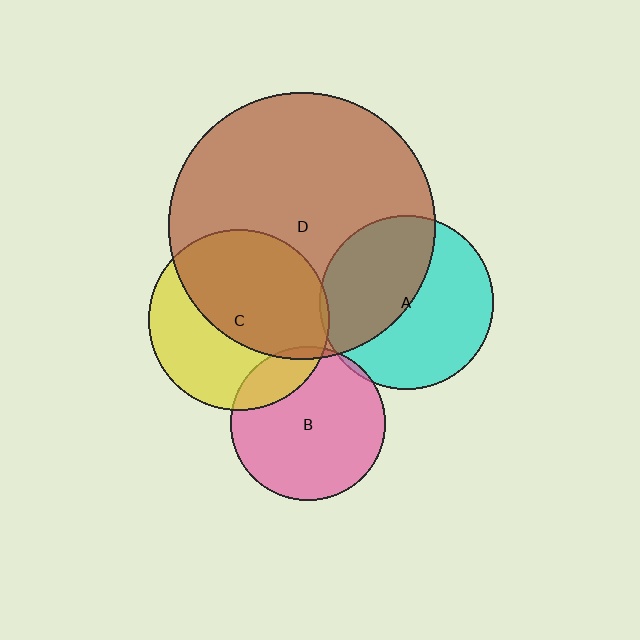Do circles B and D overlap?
Yes.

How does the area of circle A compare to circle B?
Approximately 1.3 times.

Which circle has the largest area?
Circle D (brown).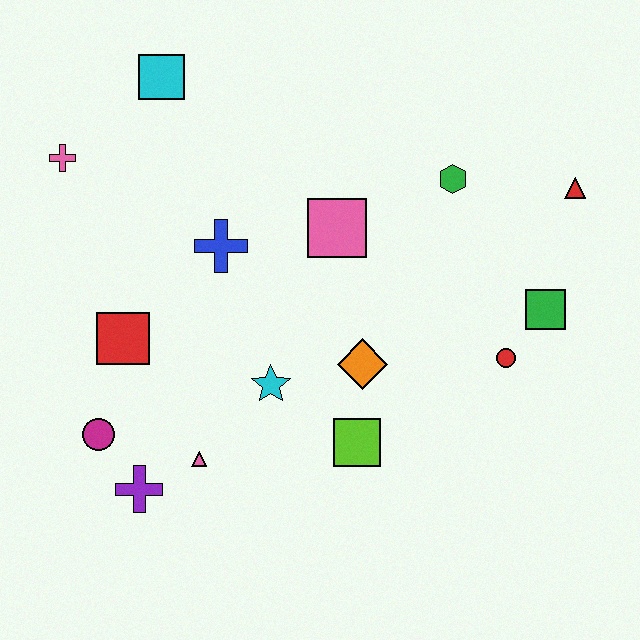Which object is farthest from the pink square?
The purple cross is farthest from the pink square.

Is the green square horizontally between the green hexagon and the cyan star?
No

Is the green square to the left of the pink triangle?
No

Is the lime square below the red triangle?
Yes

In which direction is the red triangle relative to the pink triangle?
The red triangle is to the right of the pink triangle.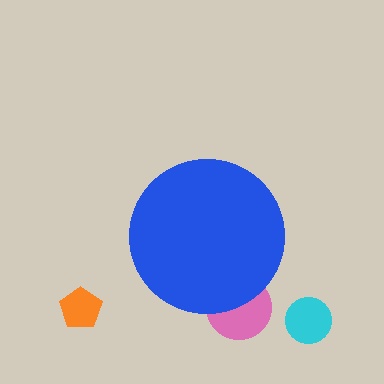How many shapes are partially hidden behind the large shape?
1 shape is partially hidden.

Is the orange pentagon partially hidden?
No, the orange pentagon is fully visible.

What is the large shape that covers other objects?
A blue circle.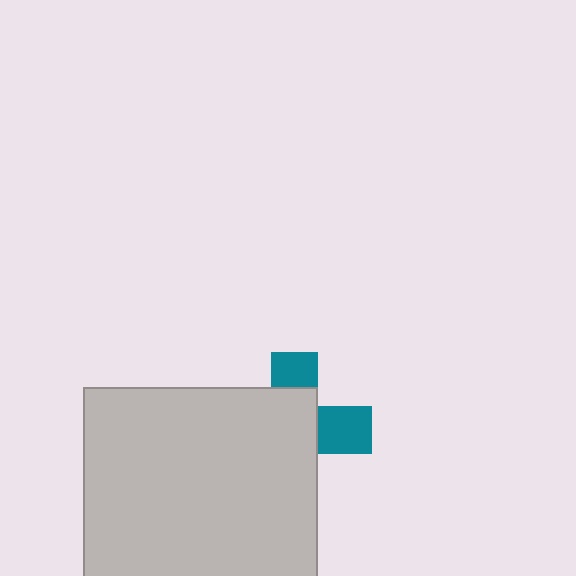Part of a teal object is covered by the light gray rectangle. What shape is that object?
It is a cross.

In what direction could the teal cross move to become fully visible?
The teal cross could move right. That would shift it out from behind the light gray rectangle entirely.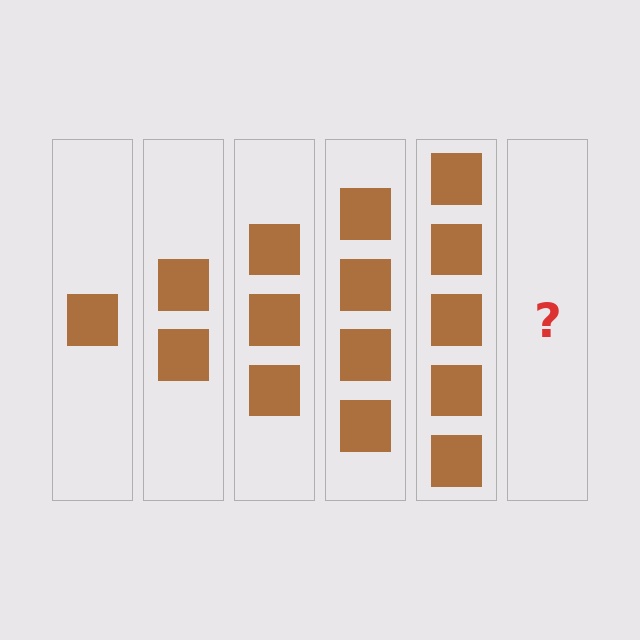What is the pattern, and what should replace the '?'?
The pattern is that each step adds one more square. The '?' should be 6 squares.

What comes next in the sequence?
The next element should be 6 squares.